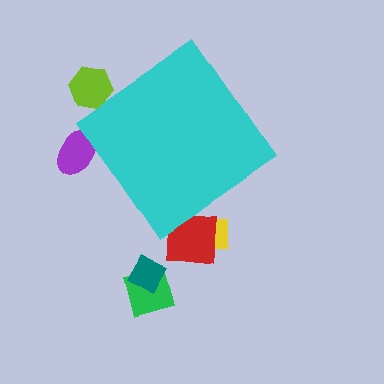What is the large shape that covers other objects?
A cyan diamond.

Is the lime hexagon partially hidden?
Yes, the lime hexagon is partially hidden behind the cyan diamond.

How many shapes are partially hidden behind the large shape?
4 shapes are partially hidden.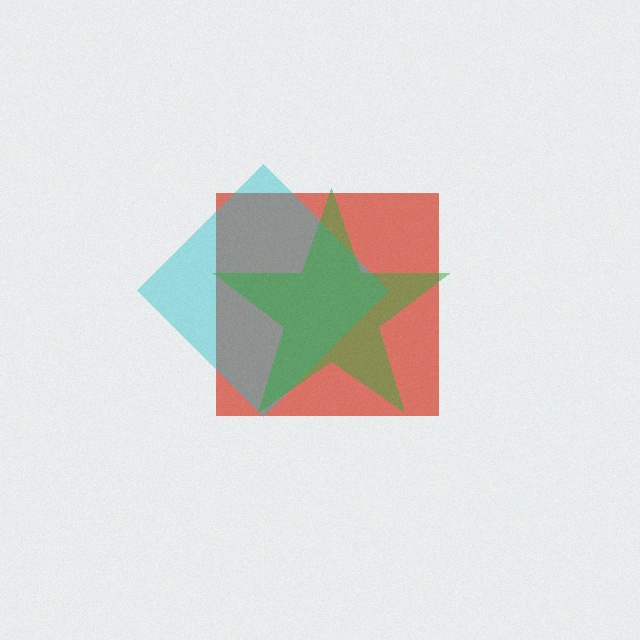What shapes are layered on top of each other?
The layered shapes are: a red square, a cyan diamond, a green star.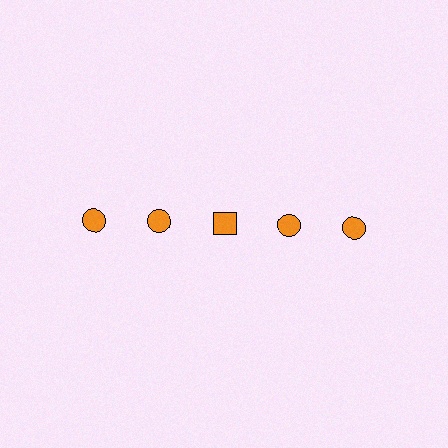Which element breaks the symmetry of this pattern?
The orange square in the top row, center column breaks the symmetry. All other shapes are orange circles.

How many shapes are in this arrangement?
There are 5 shapes arranged in a grid pattern.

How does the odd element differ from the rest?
It has a different shape: square instead of circle.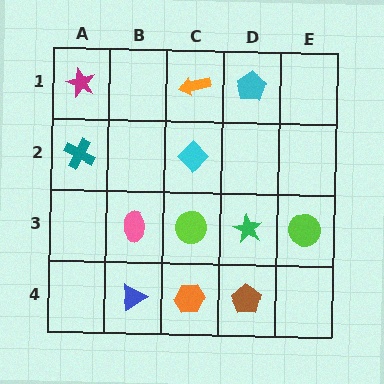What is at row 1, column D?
A cyan pentagon.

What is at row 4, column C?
An orange hexagon.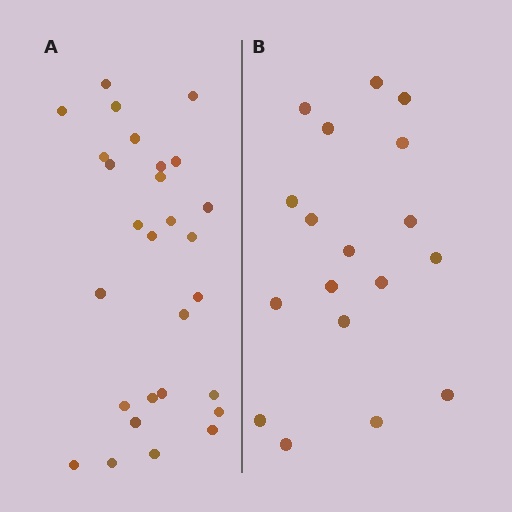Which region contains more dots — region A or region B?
Region A (the left region) has more dots.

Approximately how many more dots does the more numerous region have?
Region A has roughly 10 or so more dots than region B.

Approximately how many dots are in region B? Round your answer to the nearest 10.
About 20 dots. (The exact count is 18, which rounds to 20.)